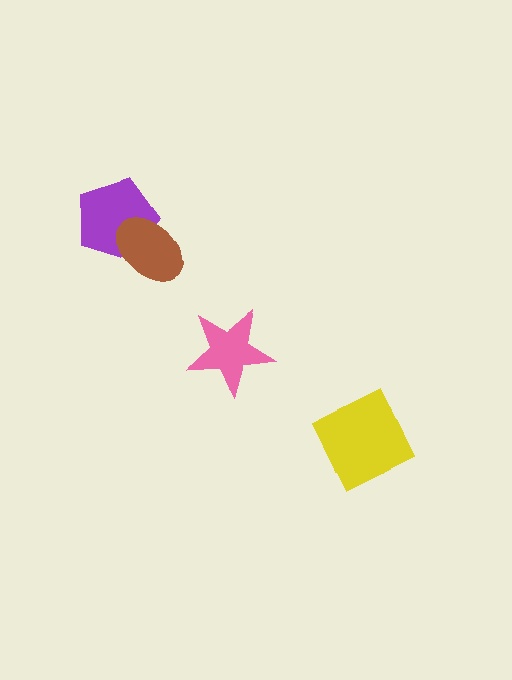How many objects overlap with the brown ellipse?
1 object overlaps with the brown ellipse.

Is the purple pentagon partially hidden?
Yes, it is partially covered by another shape.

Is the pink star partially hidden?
No, no other shape covers it.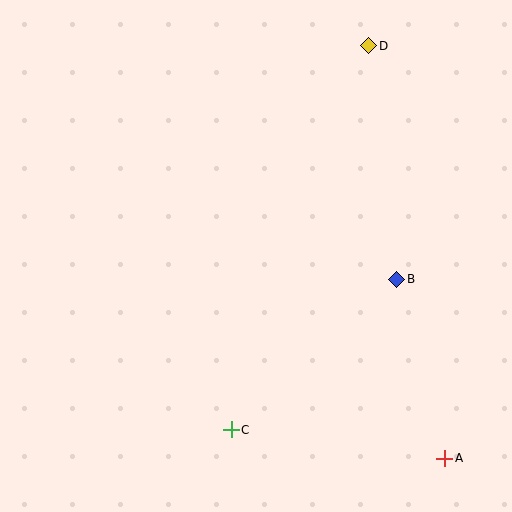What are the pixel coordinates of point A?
Point A is at (445, 458).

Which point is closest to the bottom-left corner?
Point C is closest to the bottom-left corner.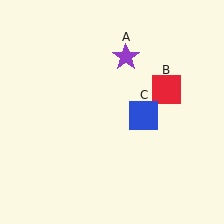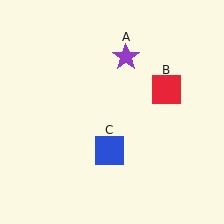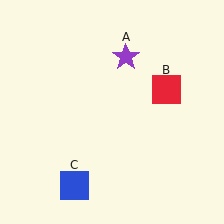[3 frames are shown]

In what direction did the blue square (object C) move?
The blue square (object C) moved down and to the left.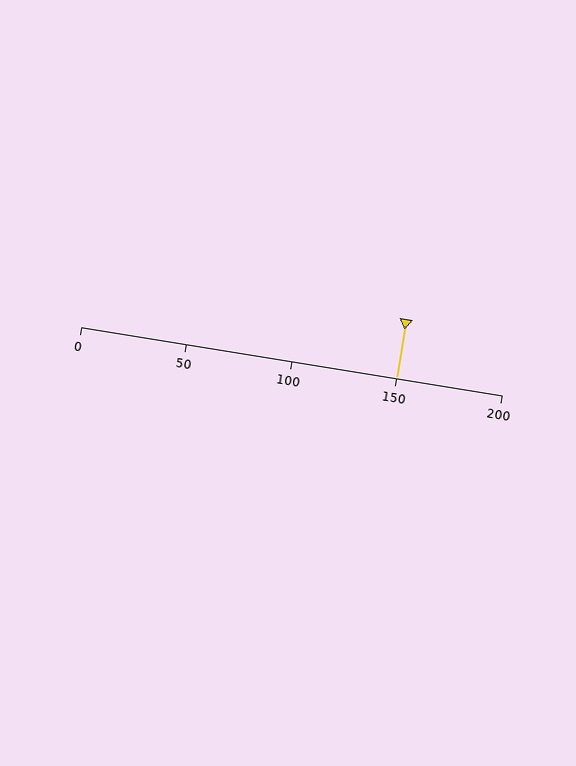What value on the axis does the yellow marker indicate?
The marker indicates approximately 150.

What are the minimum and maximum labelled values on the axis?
The axis runs from 0 to 200.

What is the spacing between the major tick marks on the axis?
The major ticks are spaced 50 apart.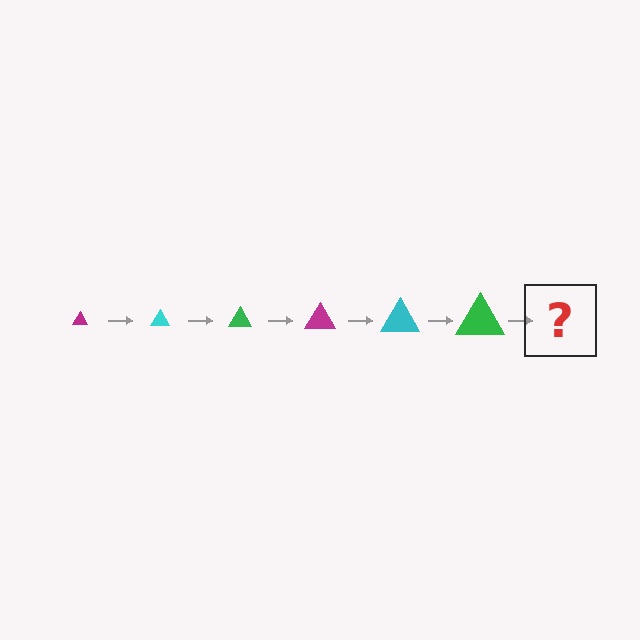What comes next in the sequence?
The next element should be a magenta triangle, larger than the previous one.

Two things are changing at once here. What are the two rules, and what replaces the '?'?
The two rules are that the triangle grows larger each step and the color cycles through magenta, cyan, and green. The '?' should be a magenta triangle, larger than the previous one.